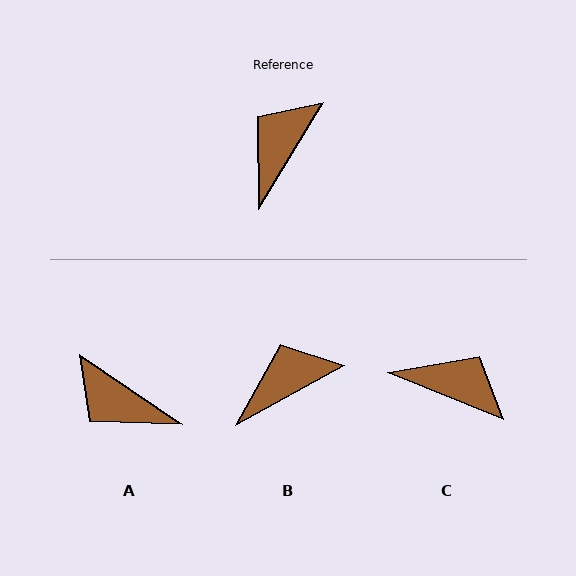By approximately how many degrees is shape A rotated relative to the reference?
Approximately 87 degrees counter-clockwise.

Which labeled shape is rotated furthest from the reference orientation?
A, about 87 degrees away.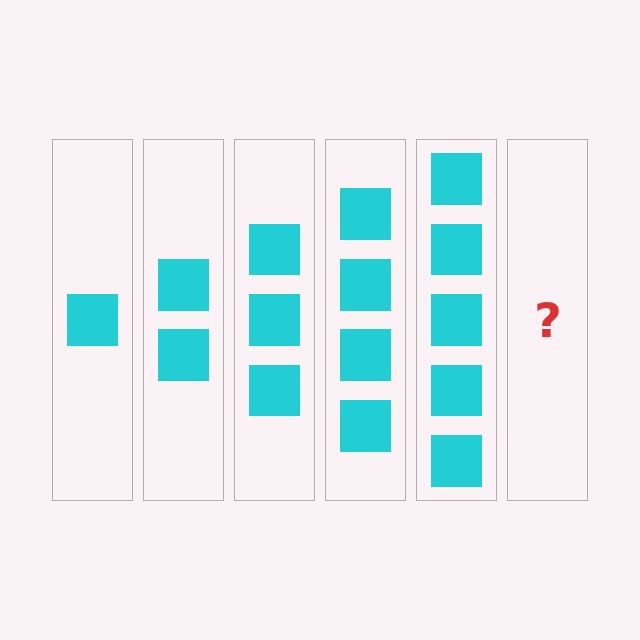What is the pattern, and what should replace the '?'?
The pattern is that each step adds one more square. The '?' should be 6 squares.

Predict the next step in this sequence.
The next step is 6 squares.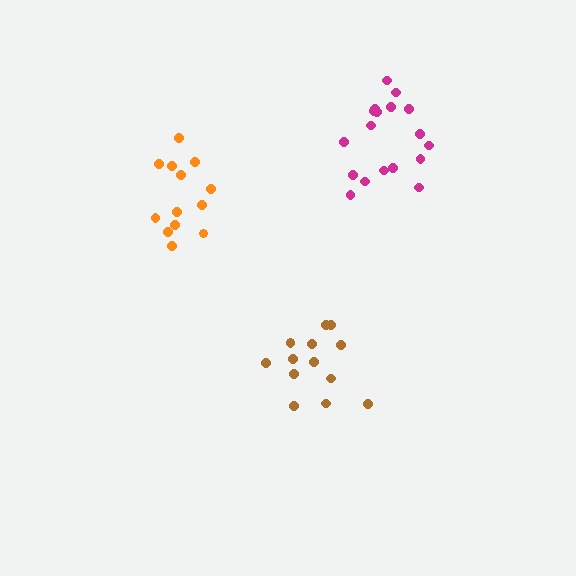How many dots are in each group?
Group 1: 14 dots, Group 2: 18 dots, Group 3: 13 dots (45 total).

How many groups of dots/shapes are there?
There are 3 groups.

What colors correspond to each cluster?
The clusters are colored: brown, magenta, orange.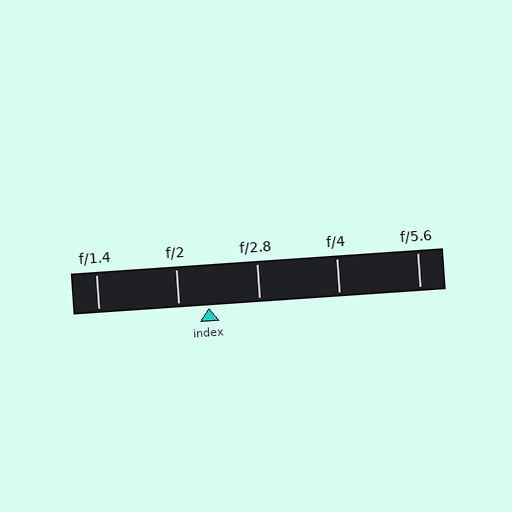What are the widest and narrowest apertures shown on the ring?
The widest aperture shown is f/1.4 and the narrowest is f/5.6.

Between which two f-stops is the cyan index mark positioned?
The index mark is between f/2 and f/2.8.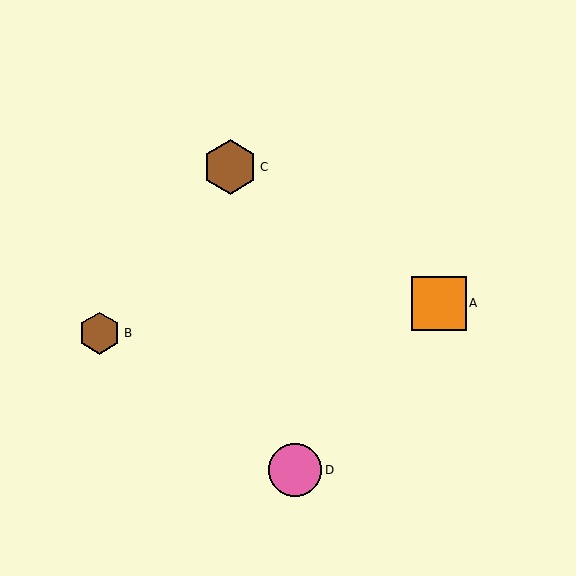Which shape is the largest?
The brown hexagon (labeled C) is the largest.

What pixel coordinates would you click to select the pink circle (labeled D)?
Click at (295, 470) to select the pink circle D.